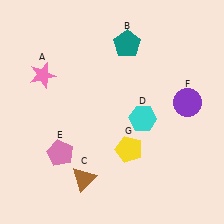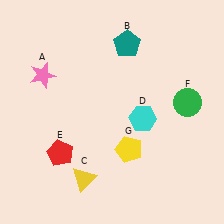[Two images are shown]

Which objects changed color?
C changed from brown to yellow. E changed from pink to red. F changed from purple to green.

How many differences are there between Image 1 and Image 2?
There are 3 differences between the two images.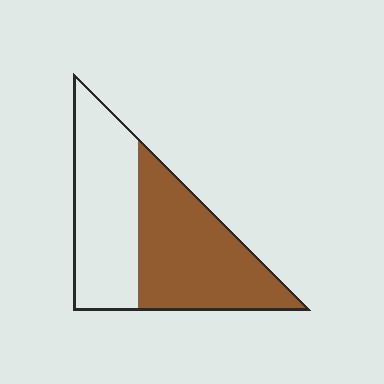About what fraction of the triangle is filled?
About one half (1/2).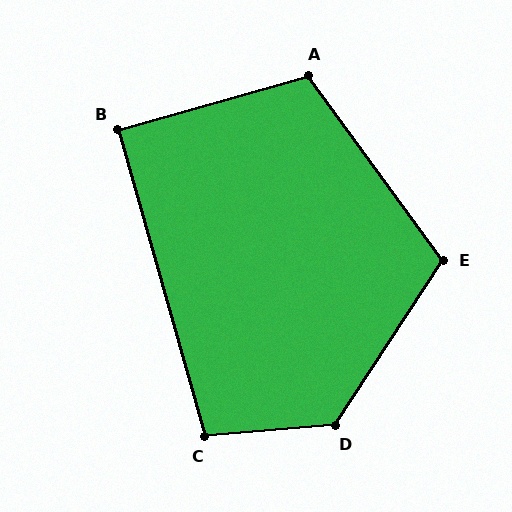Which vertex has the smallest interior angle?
B, at approximately 90 degrees.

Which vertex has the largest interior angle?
D, at approximately 128 degrees.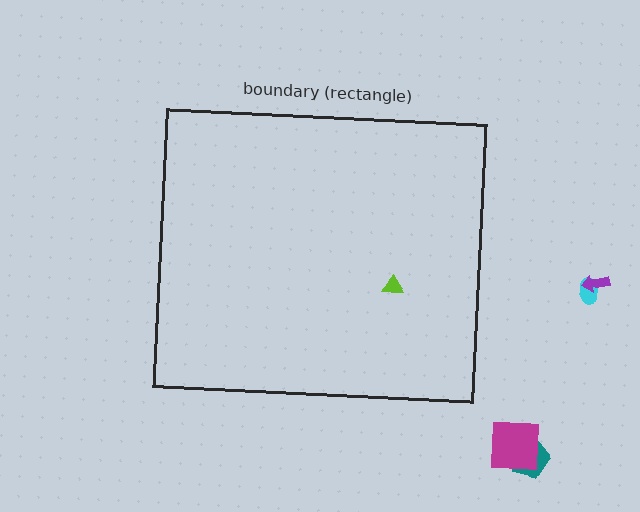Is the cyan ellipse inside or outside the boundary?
Outside.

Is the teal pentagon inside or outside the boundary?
Outside.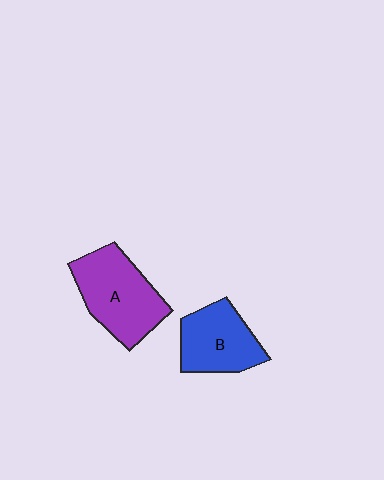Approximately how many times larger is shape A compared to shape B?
Approximately 1.3 times.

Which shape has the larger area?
Shape A (purple).